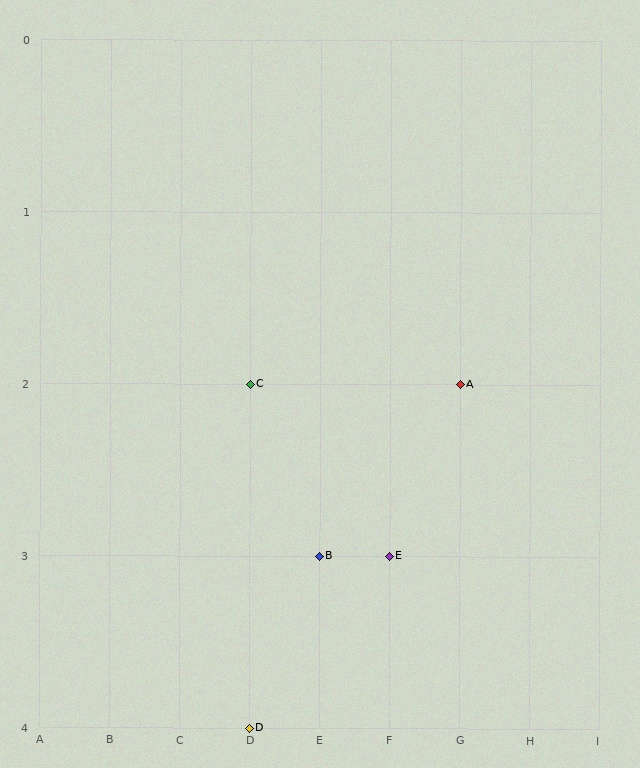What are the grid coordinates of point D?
Point D is at grid coordinates (D, 4).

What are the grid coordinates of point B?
Point B is at grid coordinates (E, 3).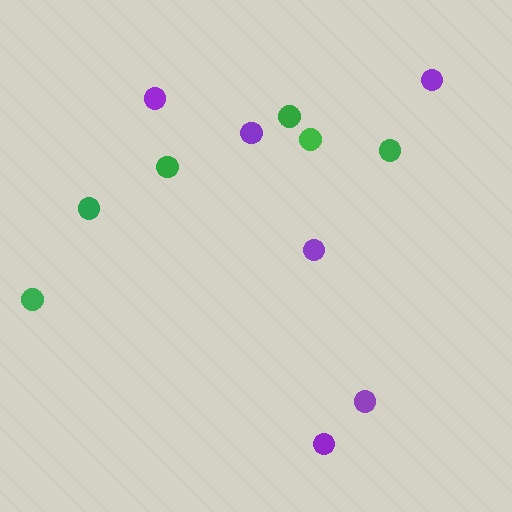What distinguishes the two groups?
There are 2 groups: one group of purple circles (6) and one group of green circles (6).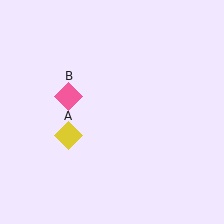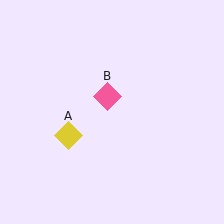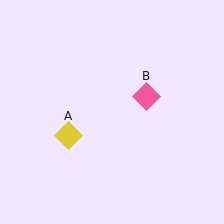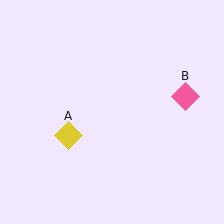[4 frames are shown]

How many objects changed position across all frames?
1 object changed position: pink diamond (object B).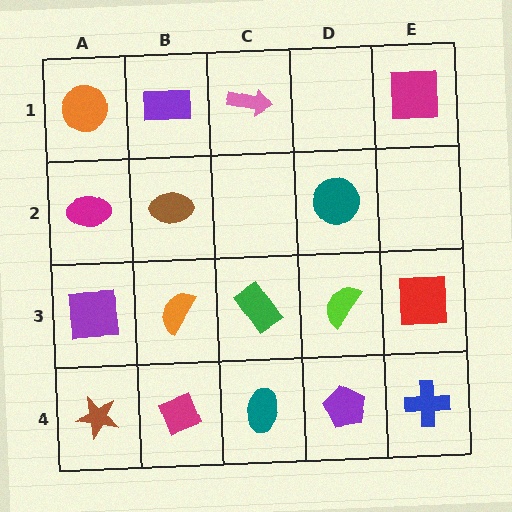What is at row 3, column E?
A red square.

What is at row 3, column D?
A lime semicircle.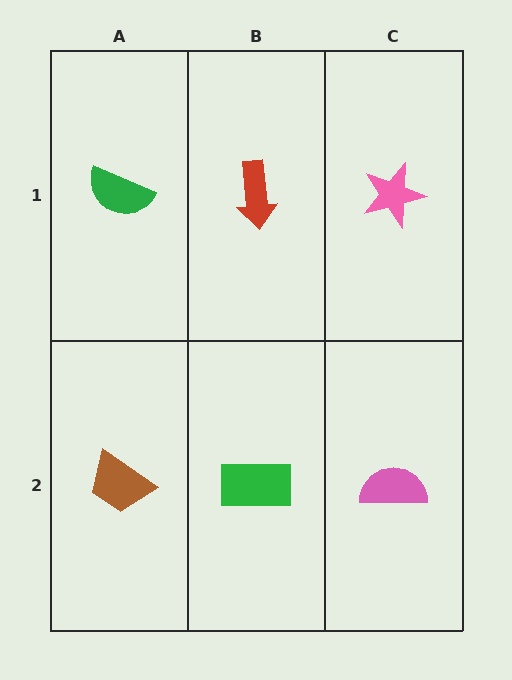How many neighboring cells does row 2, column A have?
2.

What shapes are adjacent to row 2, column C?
A pink star (row 1, column C), a green rectangle (row 2, column B).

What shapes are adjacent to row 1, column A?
A brown trapezoid (row 2, column A), a red arrow (row 1, column B).